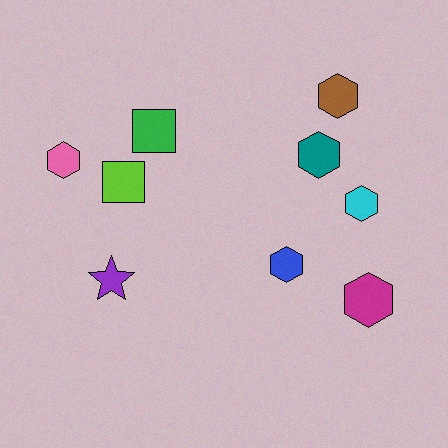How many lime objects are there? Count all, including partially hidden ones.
There is 1 lime object.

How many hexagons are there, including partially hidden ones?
There are 6 hexagons.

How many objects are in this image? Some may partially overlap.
There are 9 objects.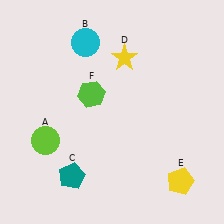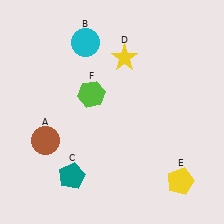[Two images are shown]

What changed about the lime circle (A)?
In Image 1, A is lime. In Image 2, it changed to brown.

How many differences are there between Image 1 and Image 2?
There is 1 difference between the two images.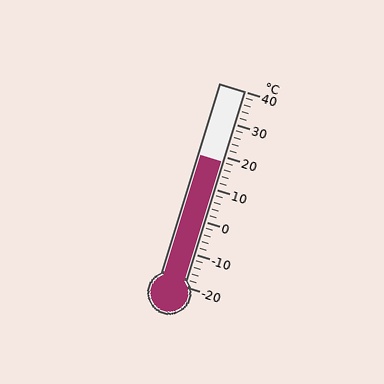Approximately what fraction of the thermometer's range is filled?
The thermometer is filled to approximately 65% of its range.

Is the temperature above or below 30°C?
The temperature is below 30°C.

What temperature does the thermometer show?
The thermometer shows approximately 18°C.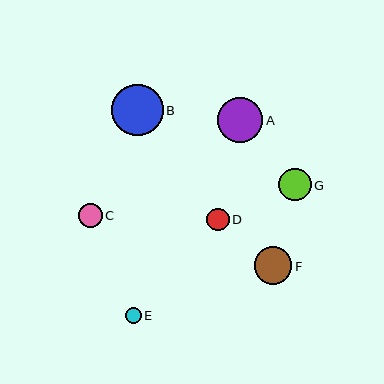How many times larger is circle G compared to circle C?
Circle G is approximately 1.4 times the size of circle C.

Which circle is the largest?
Circle B is the largest with a size of approximately 51 pixels.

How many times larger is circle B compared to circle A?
Circle B is approximately 1.1 times the size of circle A.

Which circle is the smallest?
Circle E is the smallest with a size of approximately 16 pixels.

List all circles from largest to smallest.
From largest to smallest: B, A, F, G, C, D, E.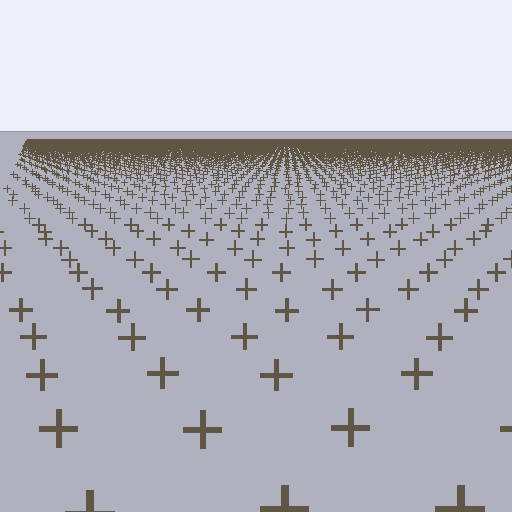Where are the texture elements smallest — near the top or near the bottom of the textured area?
Near the top.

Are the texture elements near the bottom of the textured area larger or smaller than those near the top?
Larger. Near the bottom, elements are closer to the viewer and appear at a bigger on-screen size.